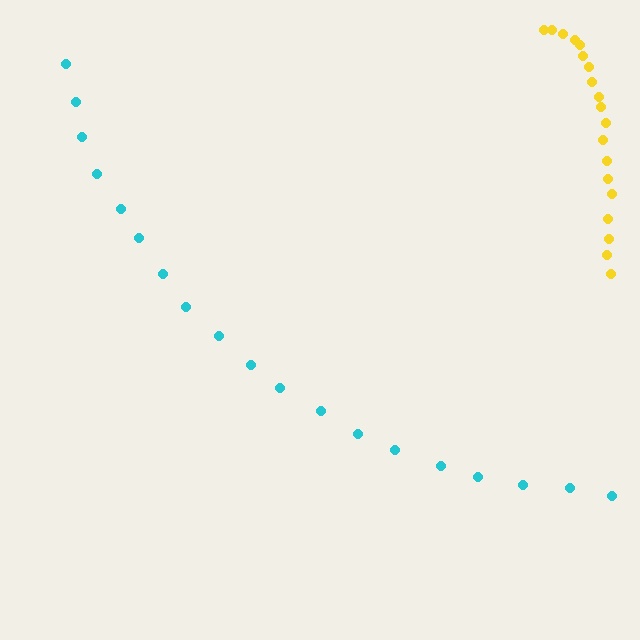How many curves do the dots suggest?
There are 2 distinct paths.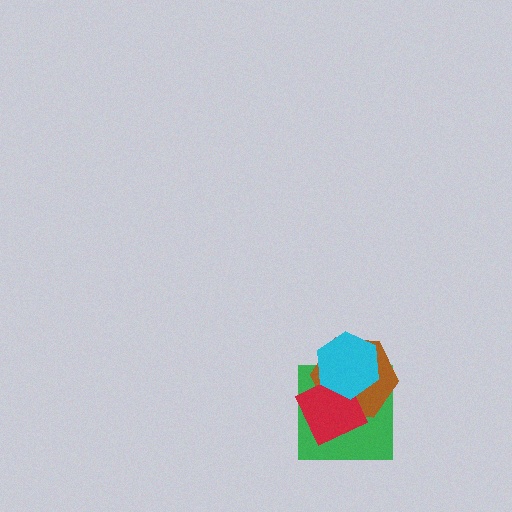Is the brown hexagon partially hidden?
Yes, it is partially covered by another shape.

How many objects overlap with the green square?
3 objects overlap with the green square.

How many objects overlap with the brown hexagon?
3 objects overlap with the brown hexagon.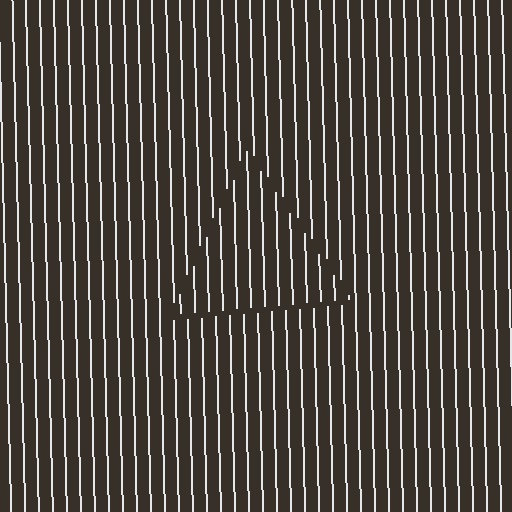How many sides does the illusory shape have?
3 sides — the line-ends trace a triangle.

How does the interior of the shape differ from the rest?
The interior of the shape contains the same grating, shifted by half a period — the contour is defined by the phase discontinuity where line-ends from the inner and outer gratings abut.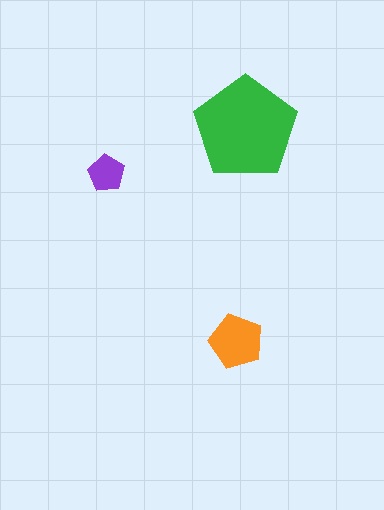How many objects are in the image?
There are 3 objects in the image.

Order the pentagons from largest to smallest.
the green one, the orange one, the purple one.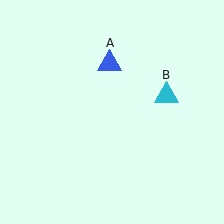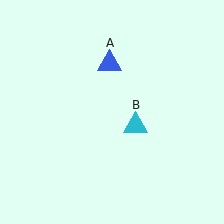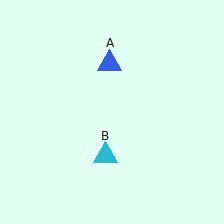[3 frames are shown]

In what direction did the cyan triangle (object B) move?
The cyan triangle (object B) moved down and to the left.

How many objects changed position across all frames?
1 object changed position: cyan triangle (object B).